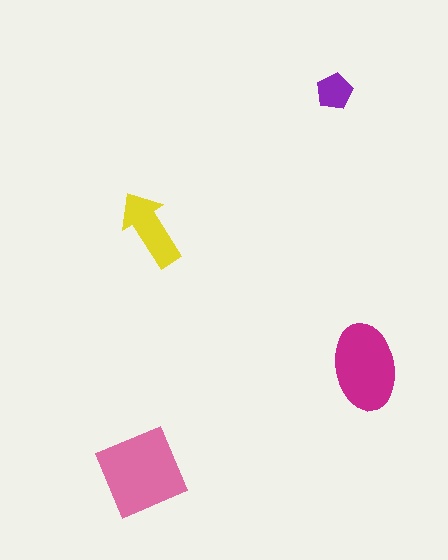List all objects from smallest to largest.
The purple pentagon, the yellow arrow, the magenta ellipse, the pink square.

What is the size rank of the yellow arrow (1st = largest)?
3rd.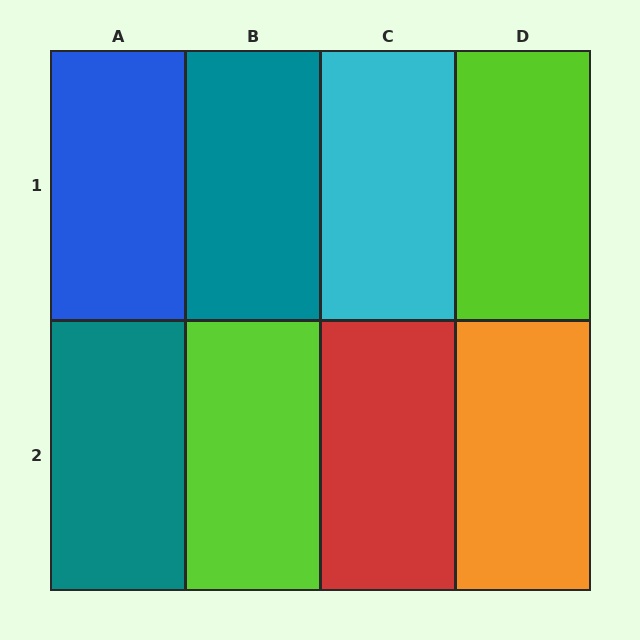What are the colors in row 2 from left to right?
Teal, lime, red, orange.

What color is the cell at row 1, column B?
Teal.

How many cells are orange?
1 cell is orange.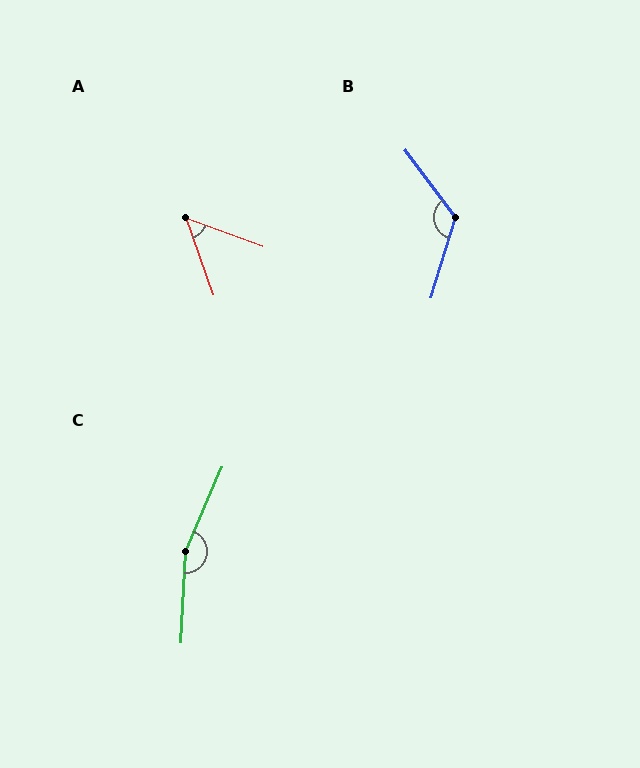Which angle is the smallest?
A, at approximately 50 degrees.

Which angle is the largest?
C, at approximately 159 degrees.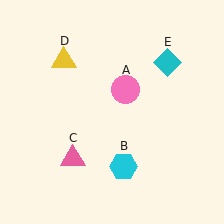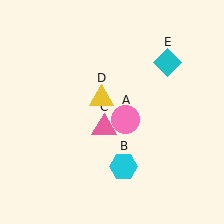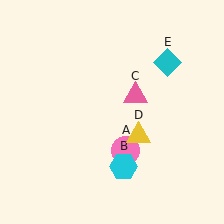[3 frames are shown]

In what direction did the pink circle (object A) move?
The pink circle (object A) moved down.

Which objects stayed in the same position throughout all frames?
Cyan hexagon (object B) and cyan diamond (object E) remained stationary.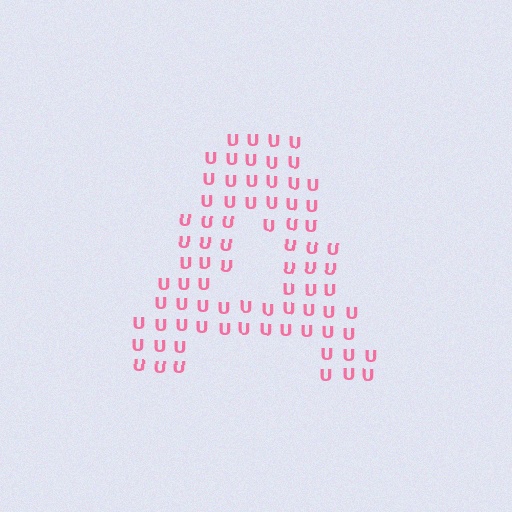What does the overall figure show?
The overall figure shows the letter A.